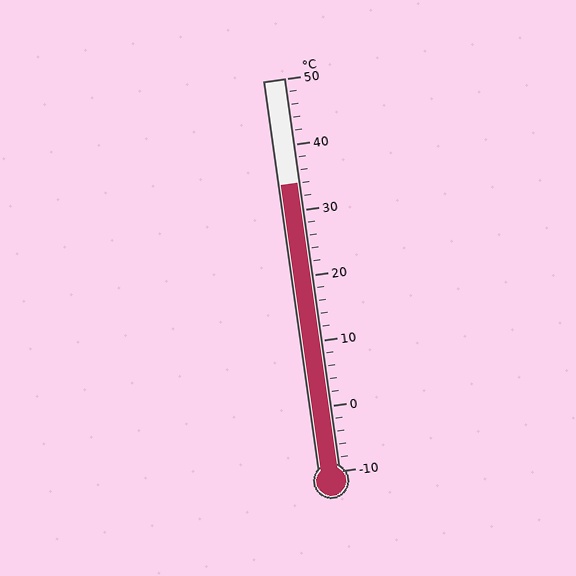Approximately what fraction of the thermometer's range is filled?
The thermometer is filled to approximately 75% of its range.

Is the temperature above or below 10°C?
The temperature is above 10°C.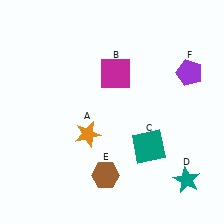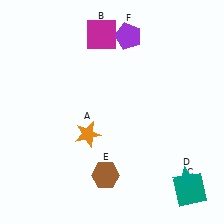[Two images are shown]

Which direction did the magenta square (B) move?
The magenta square (B) moved up.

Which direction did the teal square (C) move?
The teal square (C) moved down.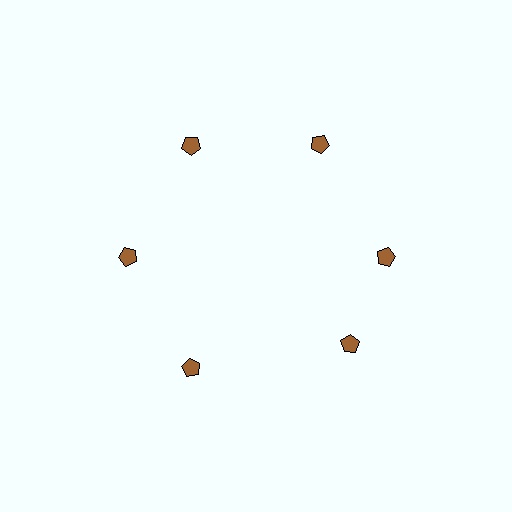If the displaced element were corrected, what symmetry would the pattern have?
It would have 6-fold rotational symmetry — the pattern would map onto itself every 60 degrees.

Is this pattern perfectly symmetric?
No. The 6 brown pentagons are arranged in a ring, but one element near the 5 o'clock position is rotated out of alignment along the ring, breaking the 6-fold rotational symmetry.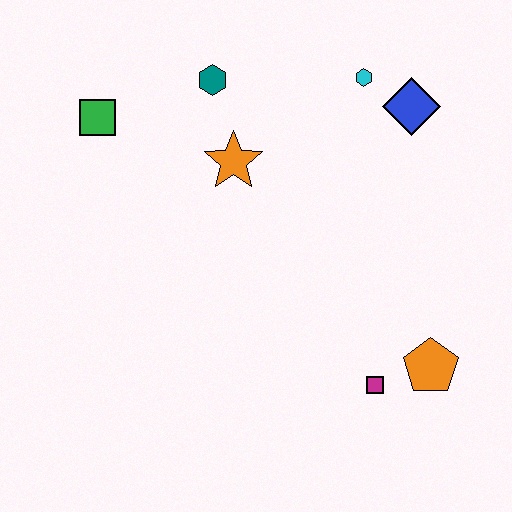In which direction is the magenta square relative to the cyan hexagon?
The magenta square is below the cyan hexagon.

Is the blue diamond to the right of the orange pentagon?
No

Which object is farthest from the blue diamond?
The green square is farthest from the blue diamond.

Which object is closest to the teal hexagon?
The orange star is closest to the teal hexagon.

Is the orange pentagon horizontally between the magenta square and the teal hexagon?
No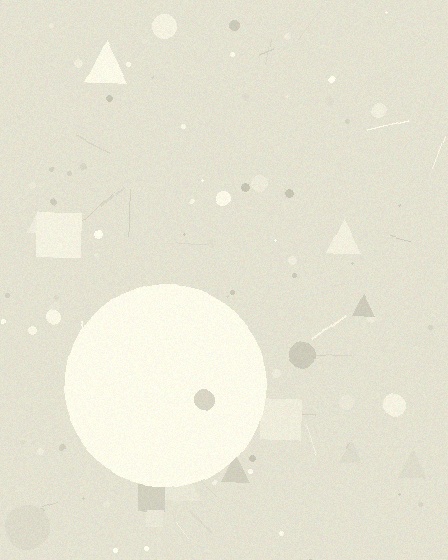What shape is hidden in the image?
A circle is hidden in the image.